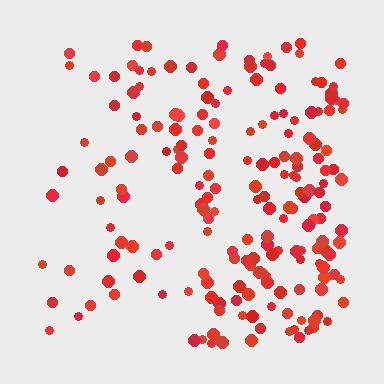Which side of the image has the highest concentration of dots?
The right.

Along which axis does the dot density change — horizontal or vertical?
Horizontal.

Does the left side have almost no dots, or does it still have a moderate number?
Still a moderate number, just noticeably fewer than the right.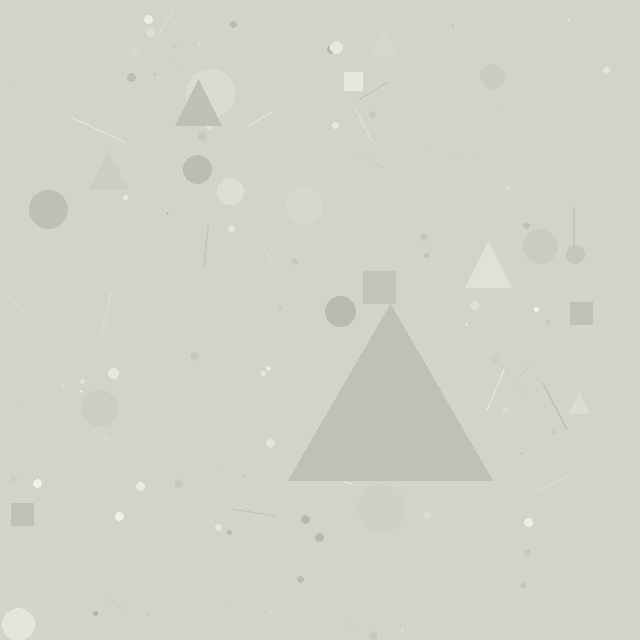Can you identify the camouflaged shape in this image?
The camouflaged shape is a triangle.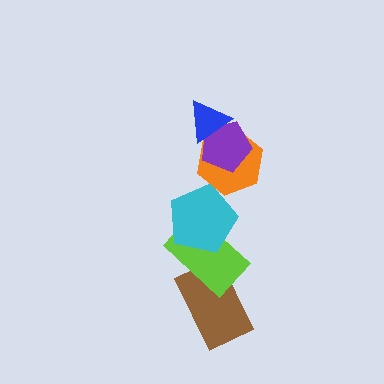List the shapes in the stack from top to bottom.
From top to bottom: the blue triangle, the purple pentagon, the orange hexagon, the cyan pentagon, the lime rectangle, the brown rectangle.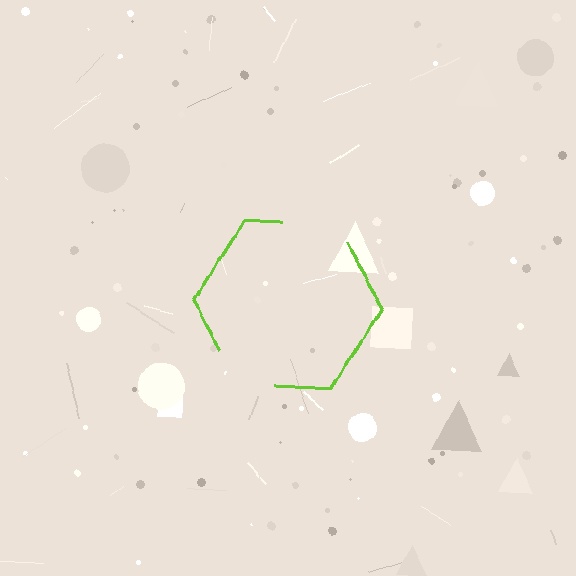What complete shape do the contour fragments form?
The contour fragments form a hexagon.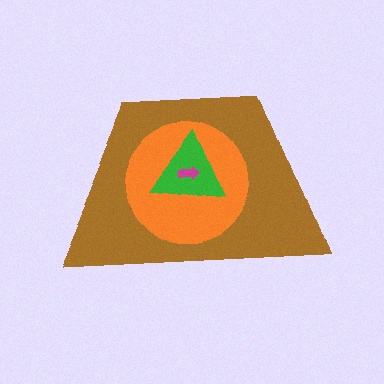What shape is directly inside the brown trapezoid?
The orange circle.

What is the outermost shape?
The brown trapezoid.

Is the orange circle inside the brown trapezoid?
Yes.